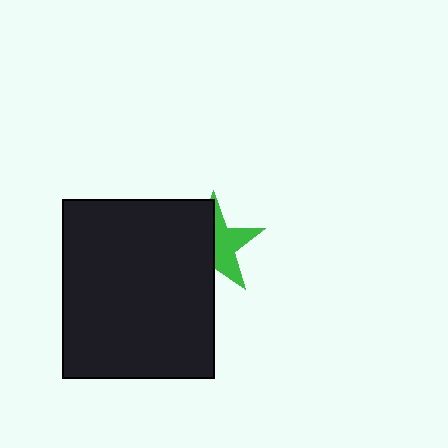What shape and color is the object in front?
The object in front is a black rectangle.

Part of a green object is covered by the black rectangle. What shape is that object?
It is a star.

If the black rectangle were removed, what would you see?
You would see the complete green star.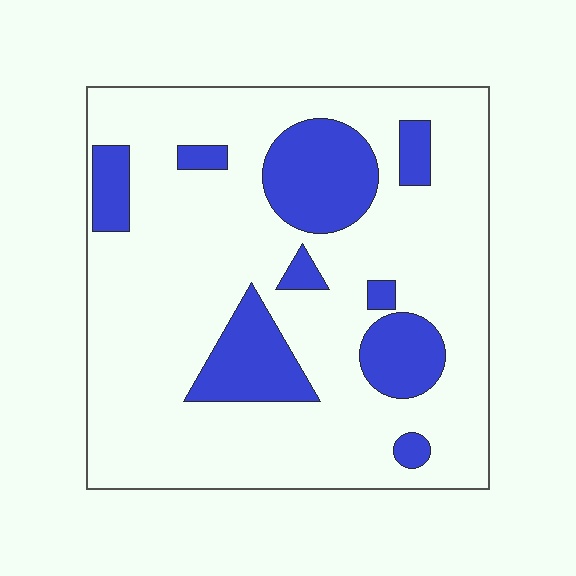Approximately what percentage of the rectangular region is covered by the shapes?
Approximately 20%.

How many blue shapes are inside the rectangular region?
9.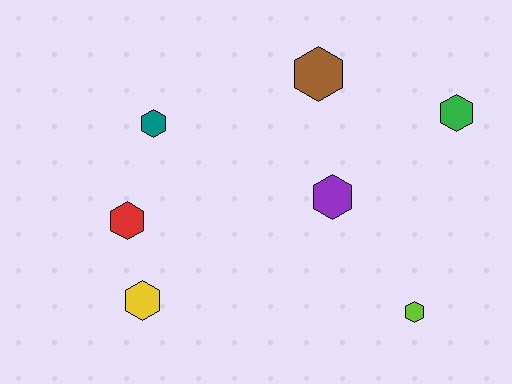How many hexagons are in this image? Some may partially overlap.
There are 7 hexagons.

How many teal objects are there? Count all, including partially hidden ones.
There is 1 teal object.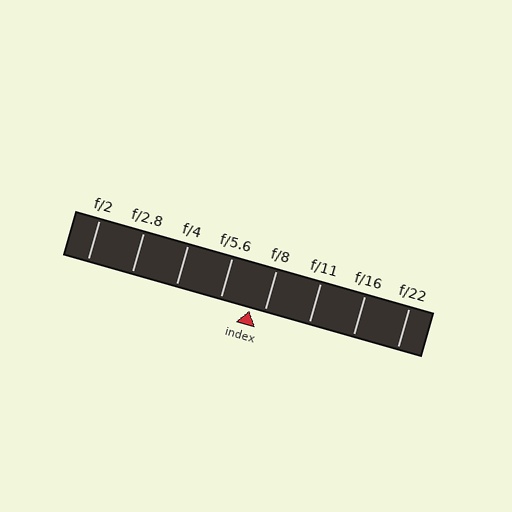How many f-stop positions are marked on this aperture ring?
There are 8 f-stop positions marked.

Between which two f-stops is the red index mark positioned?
The index mark is between f/5.6 and f/8.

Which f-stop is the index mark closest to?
The index mark is closest to f/8.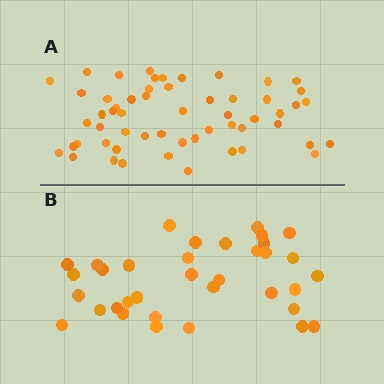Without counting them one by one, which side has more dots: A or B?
Region A (the top region) has more dots.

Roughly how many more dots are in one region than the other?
Region A has approximately 20 more dots than region B.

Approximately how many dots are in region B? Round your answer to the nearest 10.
About 40 dots. (The exact count is 35, which rounds to 40.)